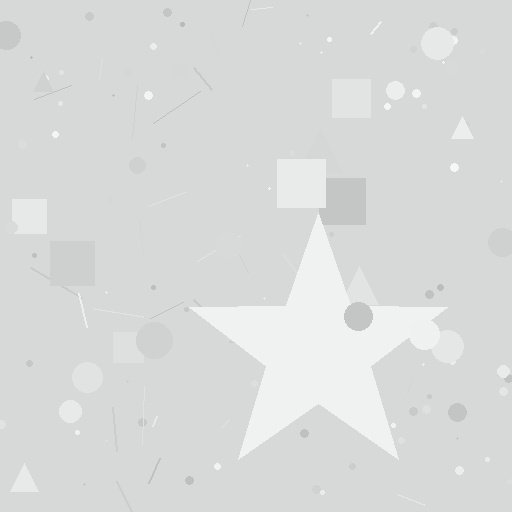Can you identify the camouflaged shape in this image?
The camouflaged shape is a star.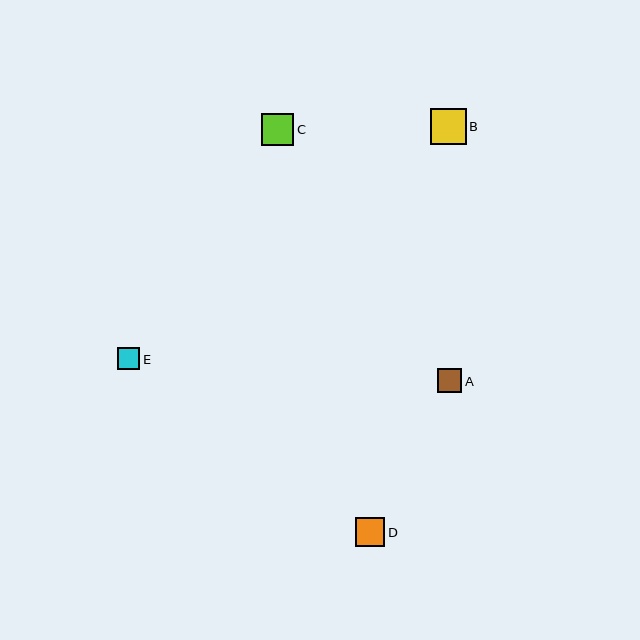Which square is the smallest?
Square E is the smallest with a size of approximately 22 pixels.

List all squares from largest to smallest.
From largest to smallest: B, C, D, A, E.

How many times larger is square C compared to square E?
Square C is approximately 1.4 times the size of square E.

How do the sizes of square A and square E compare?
Square A and square E are approximately the same size.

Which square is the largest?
Square B is the largest with a size of approximately 36 pixels.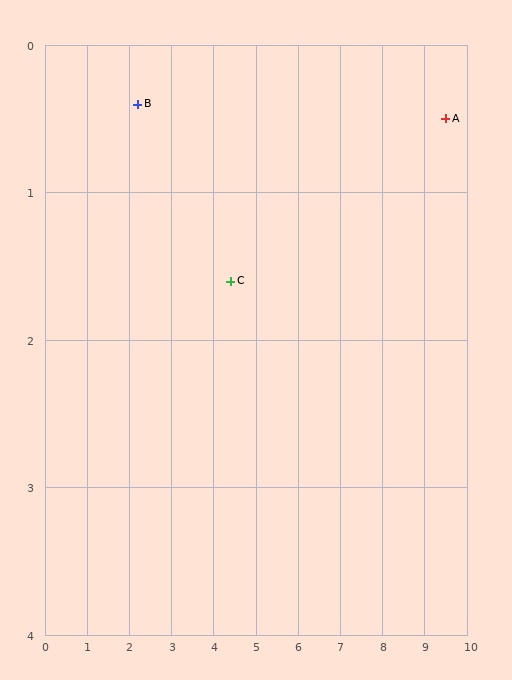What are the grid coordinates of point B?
Point B is at approximately (2.2, 0.4).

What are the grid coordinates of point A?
Point A is at approximately (9.5, 0.5).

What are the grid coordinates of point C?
Point C is at approximately (4.4, 1.6).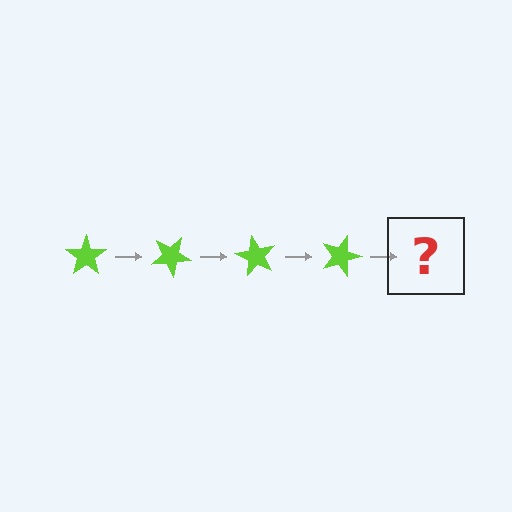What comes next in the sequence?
The next element should be a lime star rotated 120 degrees.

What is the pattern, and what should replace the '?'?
The pattern is that the star rotates 30 degrees each step. The '?' should be a lime star rotated 120 degrees.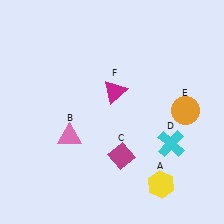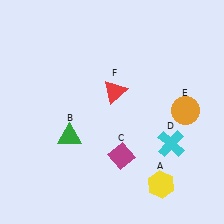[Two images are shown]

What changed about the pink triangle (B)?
In Image 1, B is pink. In Image 2, it changed to green.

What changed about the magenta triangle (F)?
In Image 1, F is magenta. In Image 2, it changed to red.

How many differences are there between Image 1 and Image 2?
There are 2 differences between the two images.